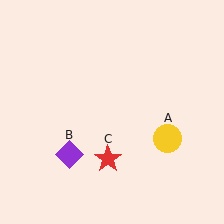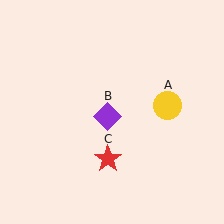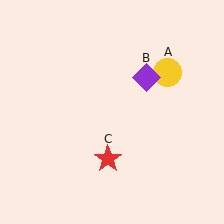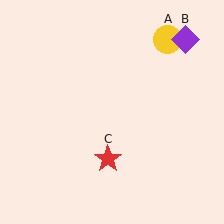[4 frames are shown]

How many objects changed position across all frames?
2 objects changed position: yellow circle (object A), purple diamond (object B).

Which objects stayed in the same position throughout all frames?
Red star (object C) remained stationary.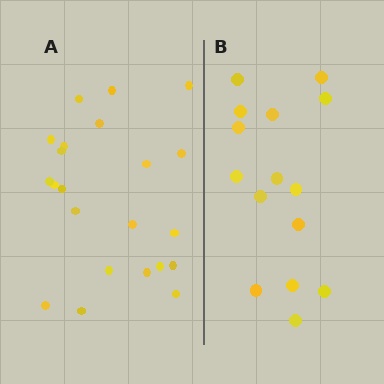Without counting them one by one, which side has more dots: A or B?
Region A (the left region) has more dots.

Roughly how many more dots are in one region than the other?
Region A has roughly 8 or so more dots than region B.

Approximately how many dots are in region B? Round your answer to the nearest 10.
About 20 dots. (The exact count is 15, which rounds to 20.)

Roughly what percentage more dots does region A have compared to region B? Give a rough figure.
About 45% more.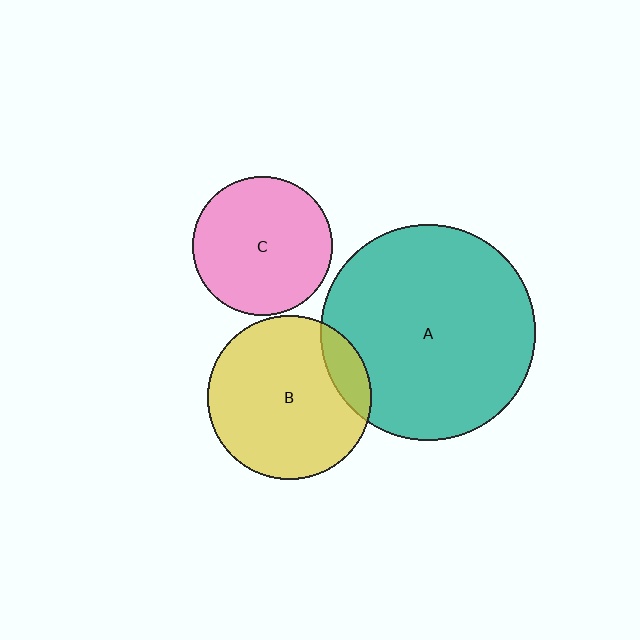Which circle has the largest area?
Circle A (teal).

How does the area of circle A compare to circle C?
Approximately 2.4 times.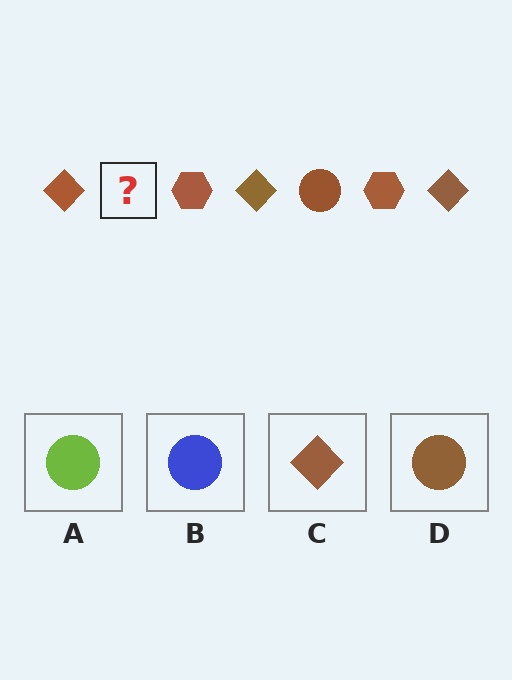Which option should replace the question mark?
Option D.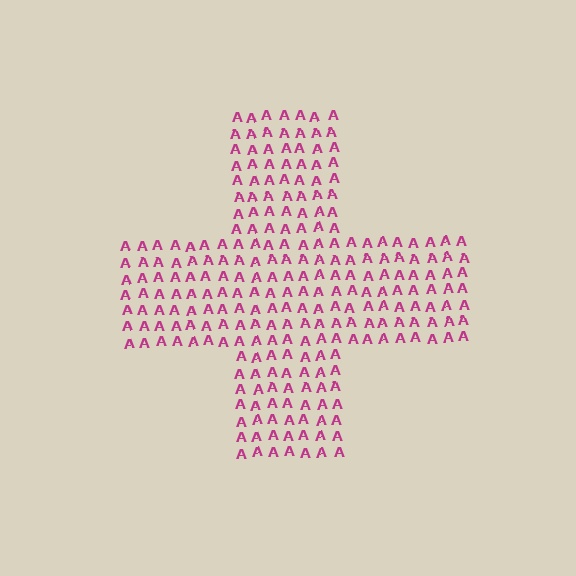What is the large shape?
The large shape is a cross.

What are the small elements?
The small elements are letter A's.